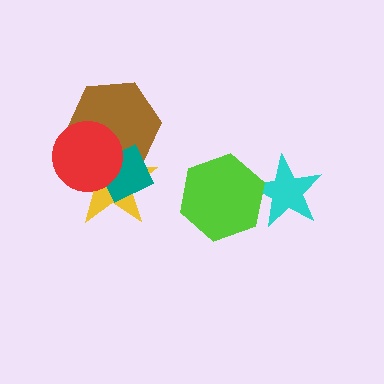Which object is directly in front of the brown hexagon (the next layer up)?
The yellow star is directly in front of the brown hexagon.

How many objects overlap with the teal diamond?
3 objects overlap with the teal diamond.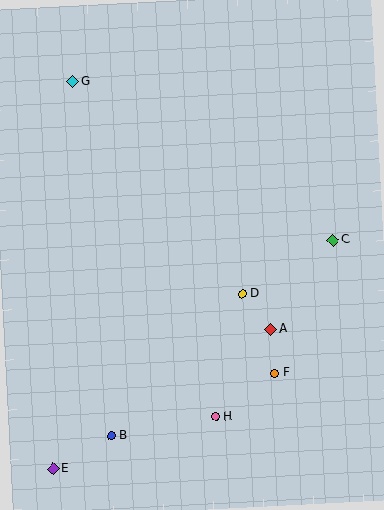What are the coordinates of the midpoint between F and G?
The midpoint between F and G is at (174, 227).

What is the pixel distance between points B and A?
The distance between B and A is 191 pixels.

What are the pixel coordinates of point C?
Point C is at (333, 240).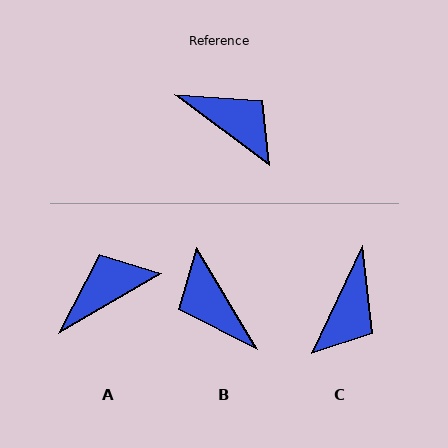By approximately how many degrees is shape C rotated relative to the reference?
Approximately 78 degrees clockwise.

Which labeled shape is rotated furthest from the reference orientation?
B, about 158 degrees away.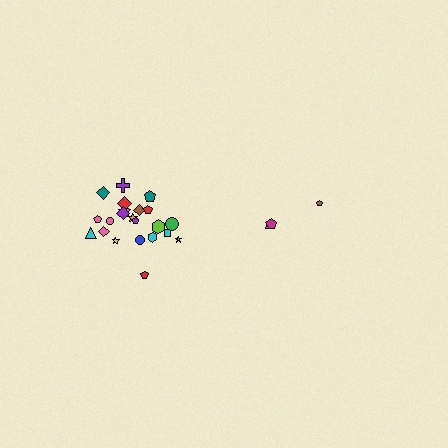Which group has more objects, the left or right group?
The left group.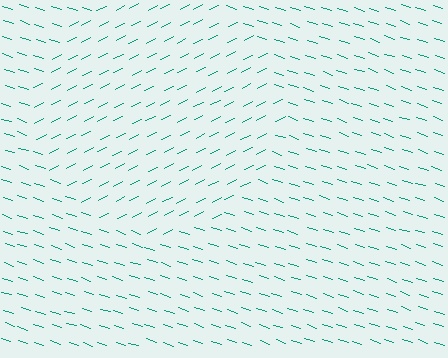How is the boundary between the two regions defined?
The boundary is defined purely by a change in line orientation (approximately 45 degrees difference). All lines are the same color and thickness.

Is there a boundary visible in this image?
Yes, there is a texture boundary formed by a change in line orientation.